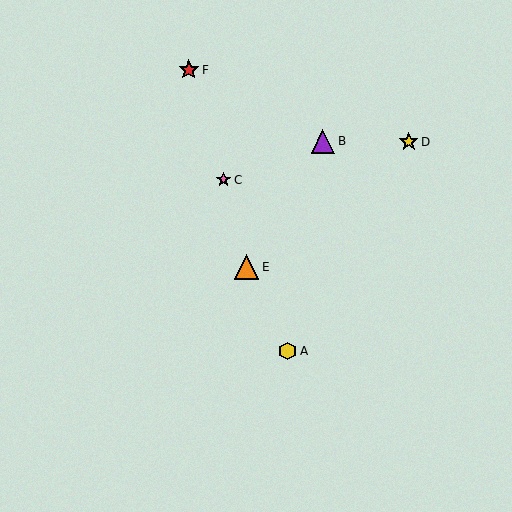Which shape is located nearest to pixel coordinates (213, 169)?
The pink star (labeled C) at (223, 180) is nearest to that location.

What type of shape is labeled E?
Shape E is an orange triangle.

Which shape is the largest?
The orange triangle (labeled E) is the largest.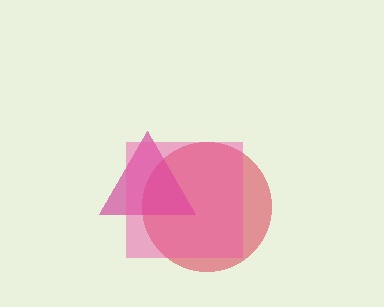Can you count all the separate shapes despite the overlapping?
Yes, there are 3 separate shapes.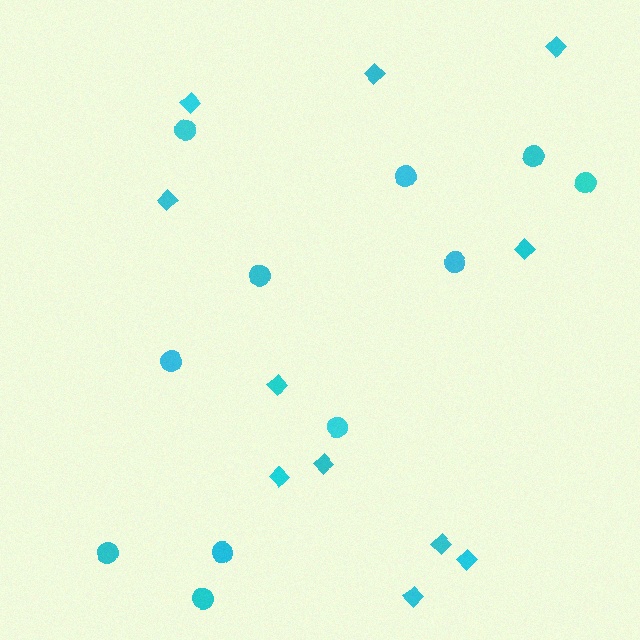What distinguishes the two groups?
There are 2 groups: one group of diamonds (11) and one group of circles (11).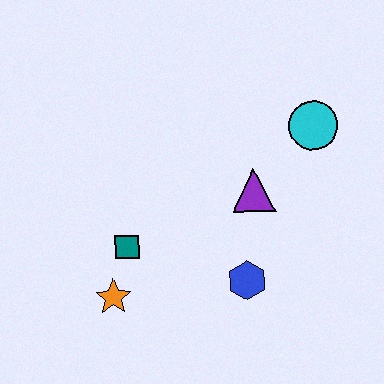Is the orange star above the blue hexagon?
No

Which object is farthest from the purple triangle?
The orange star is farthest from the purple triangle.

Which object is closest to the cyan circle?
The purple triangle is closest to the cyan circle.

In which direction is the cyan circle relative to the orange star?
The cyan circle is to the right of the orange star.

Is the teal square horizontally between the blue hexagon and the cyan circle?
No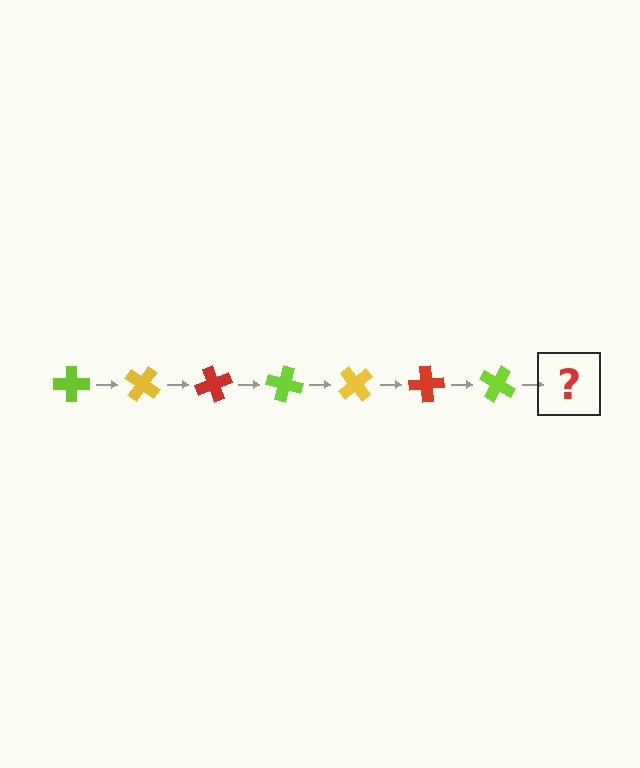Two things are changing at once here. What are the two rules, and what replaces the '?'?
The two rules are that it rotates 35 degrees each step and the color cycles through lime, yellow, and red. The '?' should be a yellow cross, rotated 245 degrees from the start.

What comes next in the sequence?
The next element should be a yellow cross, rotated 245 degrees from the start.